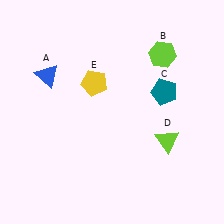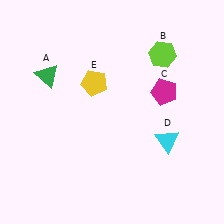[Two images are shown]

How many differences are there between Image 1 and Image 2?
There are 3 differences between the two images.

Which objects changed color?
A changed from blue to green. C changed from teal to magenta. D changed from lime to cyan.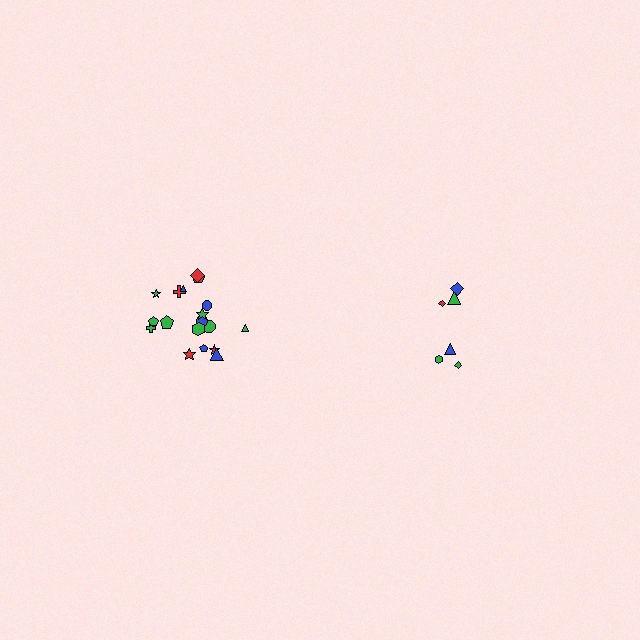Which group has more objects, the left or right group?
The left group.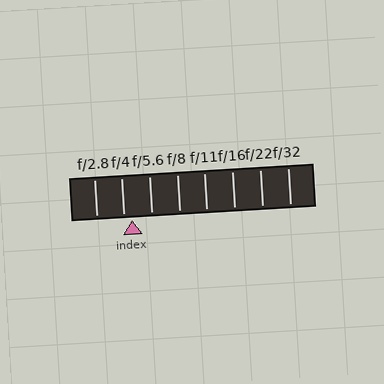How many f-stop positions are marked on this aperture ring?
There are 8 f-stop positions marked.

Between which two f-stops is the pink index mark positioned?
The index mark is between f/4 and f/5.6.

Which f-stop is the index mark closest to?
The index mark is closest to f/4.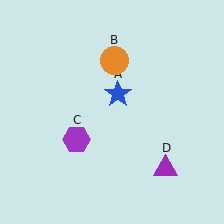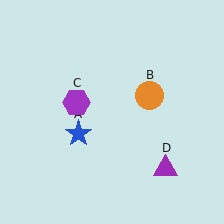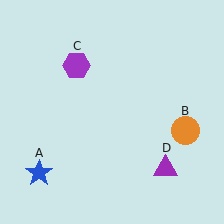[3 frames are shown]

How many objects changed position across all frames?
3 objects changed position: blue star (object A), orange circle (object B), purple hexagon (object C).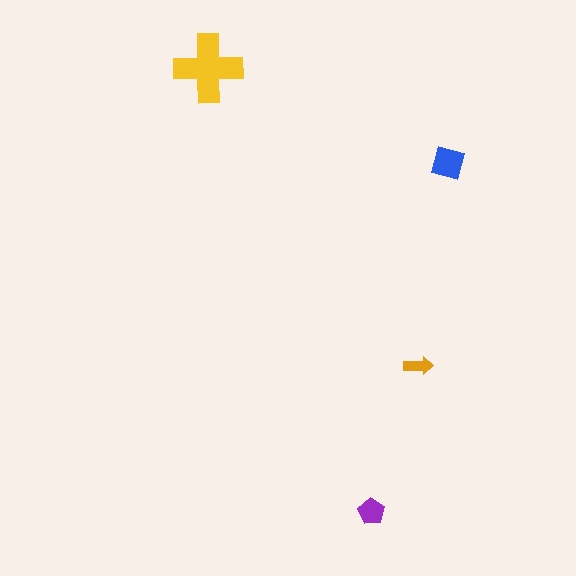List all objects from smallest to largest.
The orange arrow, the purple pentagon, the blue square, the yellow cross.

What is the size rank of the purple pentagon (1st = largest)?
3rd.